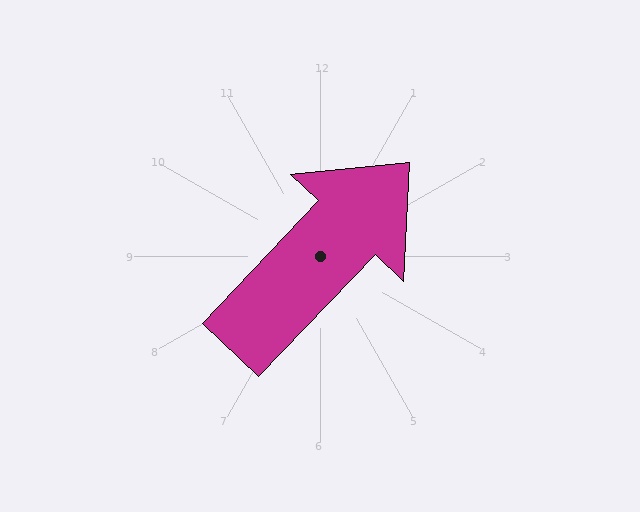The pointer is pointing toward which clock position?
Roughly 1 o'clock.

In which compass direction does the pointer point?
Northeast.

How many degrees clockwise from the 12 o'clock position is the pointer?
Approximately 44 degrees.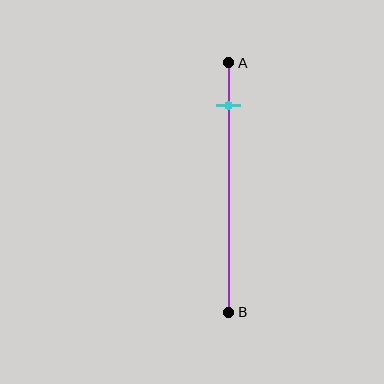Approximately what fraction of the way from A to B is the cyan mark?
The cyan mark is approximately 15% of the way from A to B.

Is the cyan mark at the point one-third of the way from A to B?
No, the mark is at about 15% from A, not at the 33% one-third point.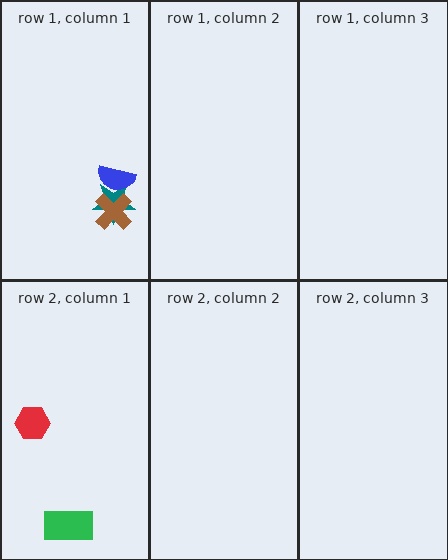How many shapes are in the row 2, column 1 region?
2.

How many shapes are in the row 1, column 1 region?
3.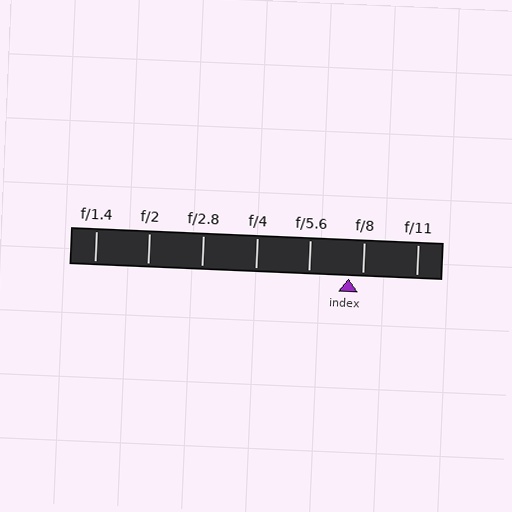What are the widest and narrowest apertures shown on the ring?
The widest aperture shown is f/1.4 and the narrowest is f/11.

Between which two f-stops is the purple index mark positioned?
The index mark is between f/5.6 and f/8.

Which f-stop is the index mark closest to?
The index mark is closest to f/8.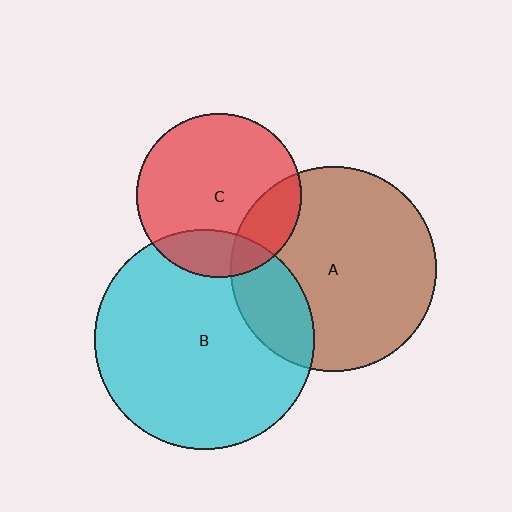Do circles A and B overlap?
Yes.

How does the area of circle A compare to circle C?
Approximately 1.6 times.